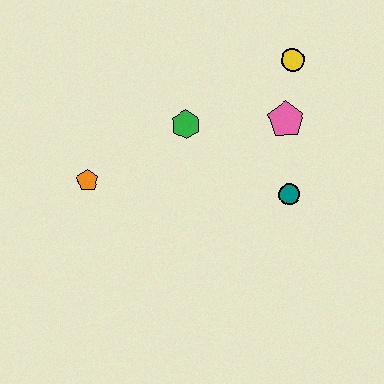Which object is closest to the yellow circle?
The pink pentagon is closest to the yellow circle.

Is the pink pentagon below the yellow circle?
Yes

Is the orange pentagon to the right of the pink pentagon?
No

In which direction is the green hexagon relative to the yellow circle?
The green hexagon is to the left of the yellow circle.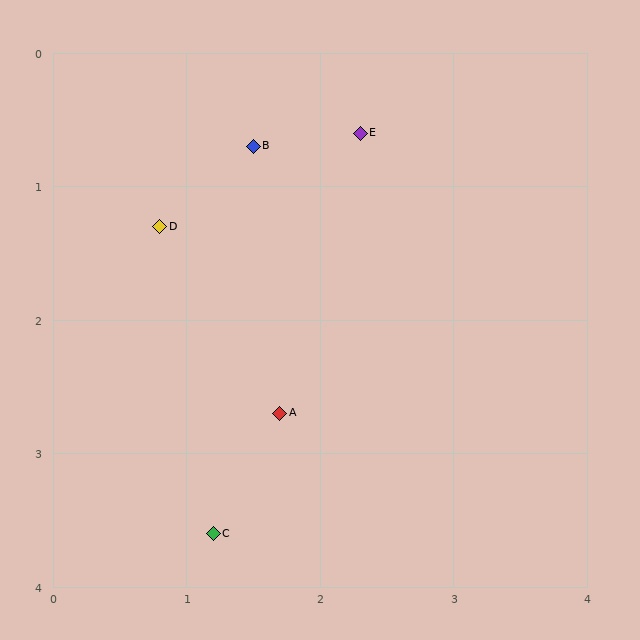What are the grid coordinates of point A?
Point A is at approximately (1.7, 2.7).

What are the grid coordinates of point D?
Point D is at approximately (0.8, 1.3).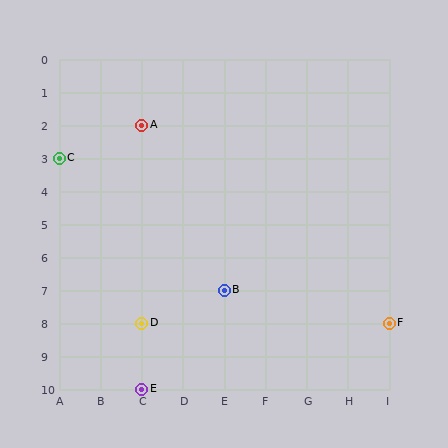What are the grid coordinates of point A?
Point A is at grid coordinates (C, 2).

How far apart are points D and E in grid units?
Points D and E are 2 rows apart.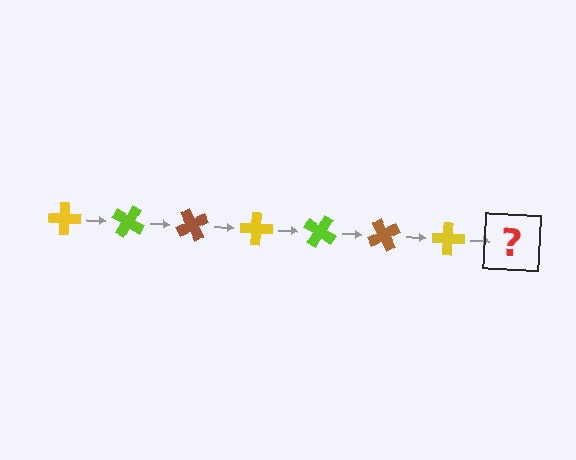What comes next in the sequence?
The next element should be a lime cross, rotated 210 degrees from the start.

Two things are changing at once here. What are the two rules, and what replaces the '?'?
The two rules are that it rotates 30 degrees each step and the color cycles through yellow, lime, and brown. The '?' should be a lime cross, rotated 210 degrees from the start.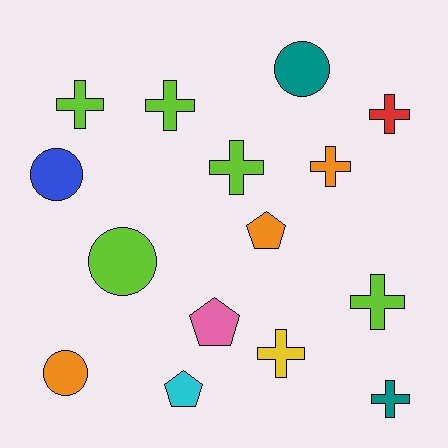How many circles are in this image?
There are 4 circles.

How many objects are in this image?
There are 15 objects.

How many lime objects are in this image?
There are 5 lime objects.